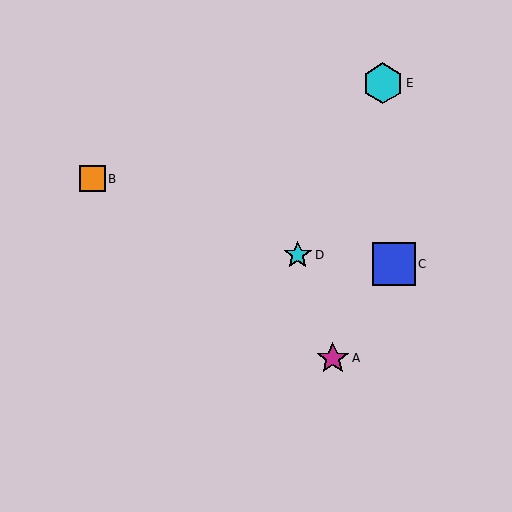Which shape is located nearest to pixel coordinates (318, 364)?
The magenta star (labeled A) at (333, 358) is nearest to that location.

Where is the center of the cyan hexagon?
The center of the cyan hexagon is at (383, 83).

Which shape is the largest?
The blue square (labeled C) is the largest.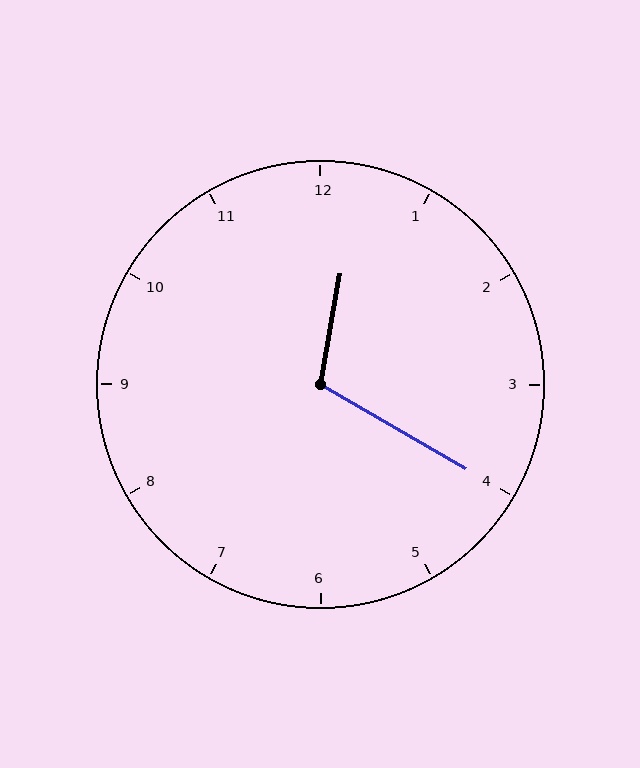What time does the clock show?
12:20.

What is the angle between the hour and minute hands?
Approximately 110 degrees.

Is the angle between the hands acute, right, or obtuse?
It is obtuse.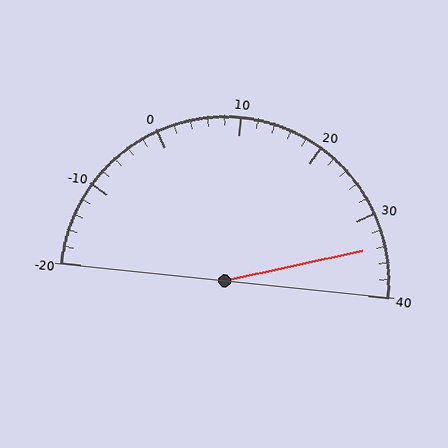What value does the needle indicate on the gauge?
The needle indicates approximately 34.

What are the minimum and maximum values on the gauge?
The gauge ranges from -20 to 40.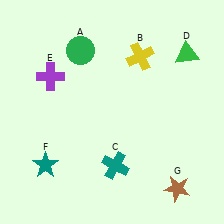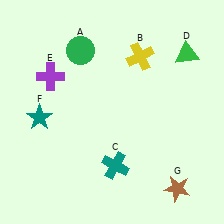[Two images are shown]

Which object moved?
The teal star (F) moved up.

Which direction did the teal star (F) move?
The teal star (F) moved up.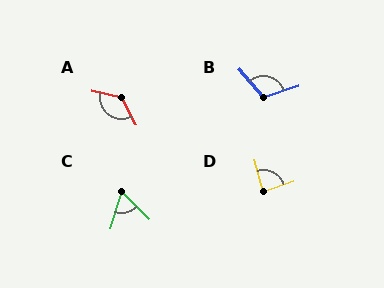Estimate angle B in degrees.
Approximately 113 degrees.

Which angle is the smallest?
C, at approximately 63 degrees.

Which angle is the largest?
A, at approximately 130 degrees.